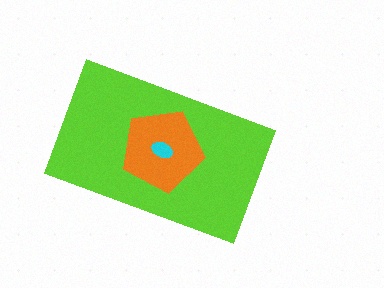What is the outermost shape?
The lime rectangle.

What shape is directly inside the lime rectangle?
The orange pentagon.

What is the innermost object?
The cyan ellipse.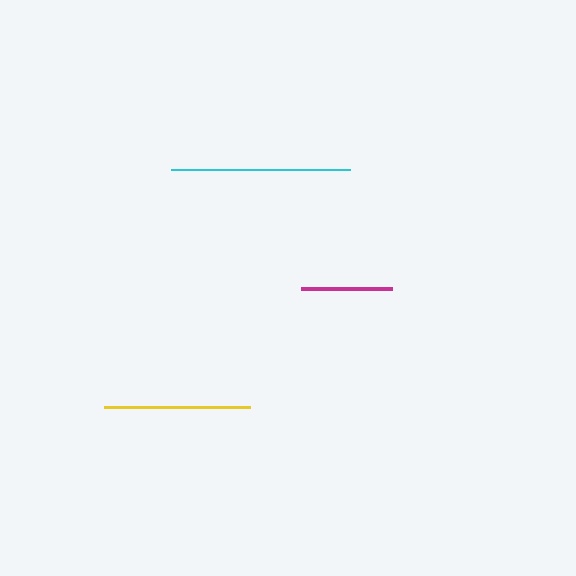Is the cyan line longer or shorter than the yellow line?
The cyan line is longer than the yellow line.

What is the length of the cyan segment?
The cyan segment is approximately 180 pixels long.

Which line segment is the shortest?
The magenta line is the shortest at approximately 90 pixels.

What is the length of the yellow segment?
The yellow segment is approximately 145 pixels long.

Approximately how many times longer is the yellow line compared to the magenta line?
The yellow line is approximately 1.6 times the length of the magenta line.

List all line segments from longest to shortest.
From longest to shortest: cyan, yellow, magenta.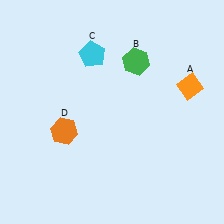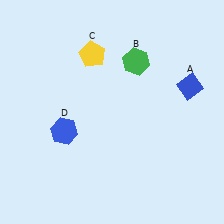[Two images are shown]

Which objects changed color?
A changed from orange to blue. C changed from cyan to yellow. D changed from orange to blue.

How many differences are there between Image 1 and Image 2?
There are 3 differences between the two images.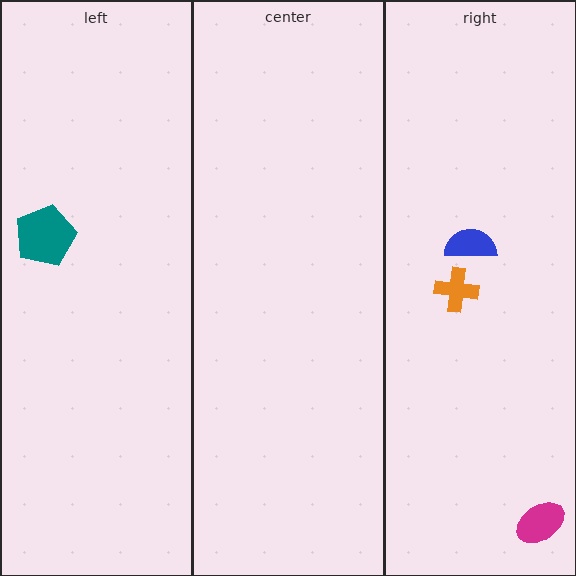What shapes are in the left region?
The teal pentagon.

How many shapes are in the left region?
1.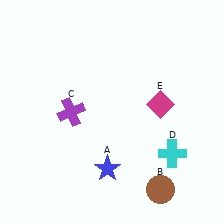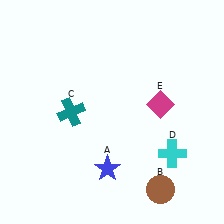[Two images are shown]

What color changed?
The cross (C) changed from purple in Image 1 to teal in Image 2.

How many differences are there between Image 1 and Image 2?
There is 1 difference between the two images.